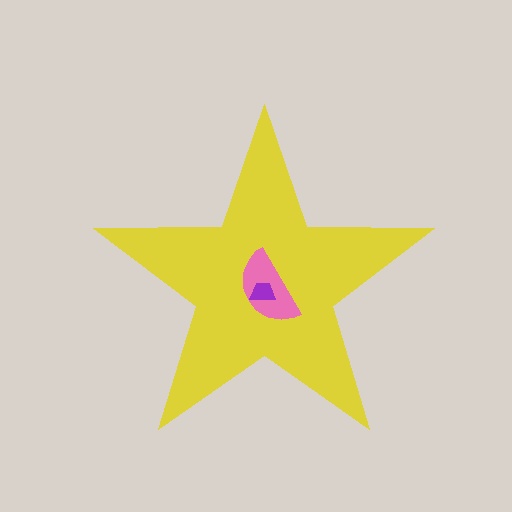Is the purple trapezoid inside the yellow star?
Yes.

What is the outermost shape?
The yellow star.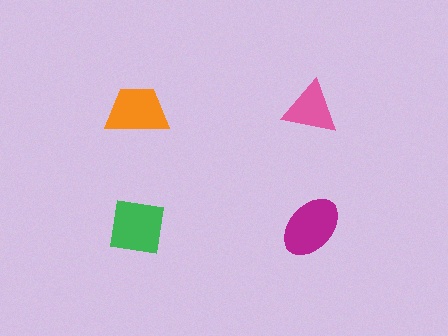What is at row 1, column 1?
An orange trapezoid.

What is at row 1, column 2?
A pink triangle.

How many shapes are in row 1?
2 shapes.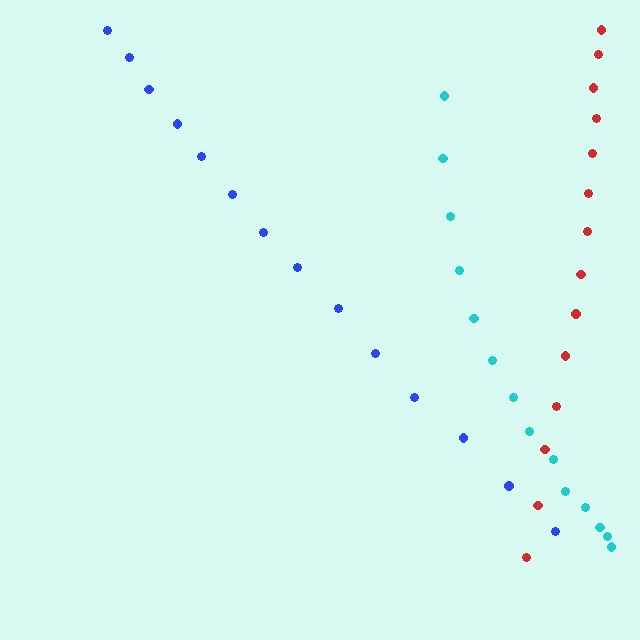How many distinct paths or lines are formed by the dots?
There are 3 distinct paths.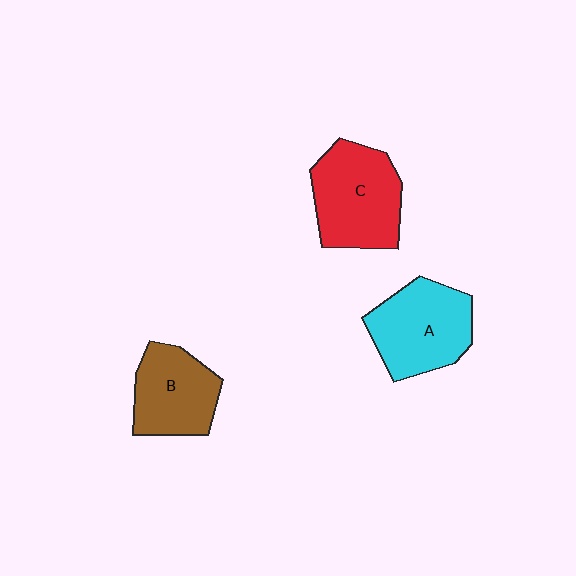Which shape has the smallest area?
Shape B (brown).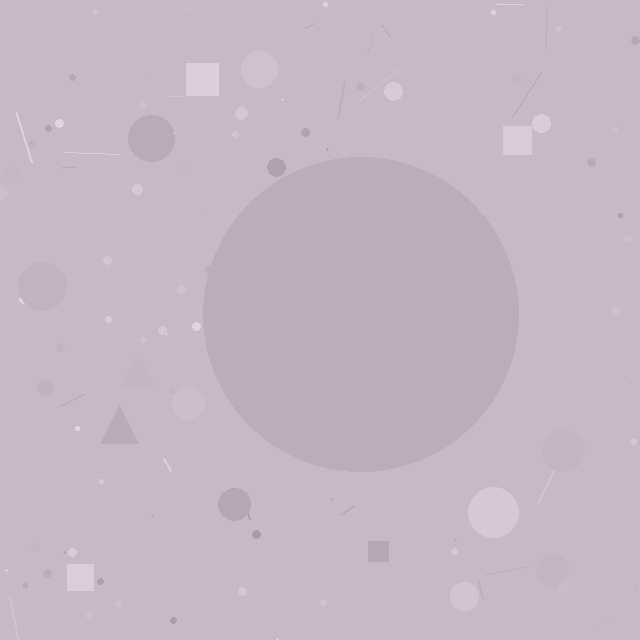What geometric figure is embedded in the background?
A circle is embedded in the background.